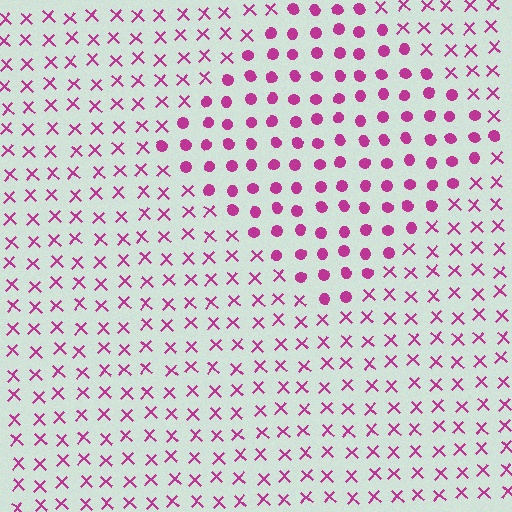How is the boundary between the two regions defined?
The boundary is defined by a change in element shape: circles inside vs. X marks outside. All elements share the same color and spacing.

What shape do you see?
I see a diamond.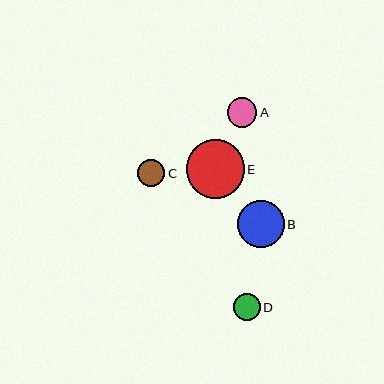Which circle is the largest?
Circle E is the largest with a size of approximately 58 pixels.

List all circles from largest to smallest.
From largest to smallest: E, B, A, C, D.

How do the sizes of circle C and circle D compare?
Circle C and circle D are approximately the same size.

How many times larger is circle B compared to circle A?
Circle B is approximately 1.6 times the size of circle A.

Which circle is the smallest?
Circle D is the smallest with a size of approximately 27 pixels.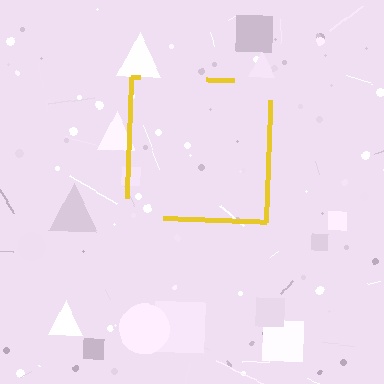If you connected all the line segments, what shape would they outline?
They would outline a square.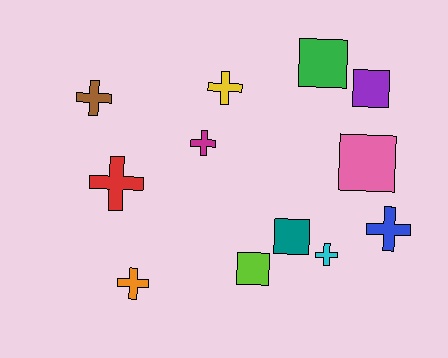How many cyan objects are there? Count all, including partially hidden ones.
There is 1 cyan object.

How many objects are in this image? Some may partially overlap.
There are 12 objects.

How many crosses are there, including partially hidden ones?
There are 7 crosses.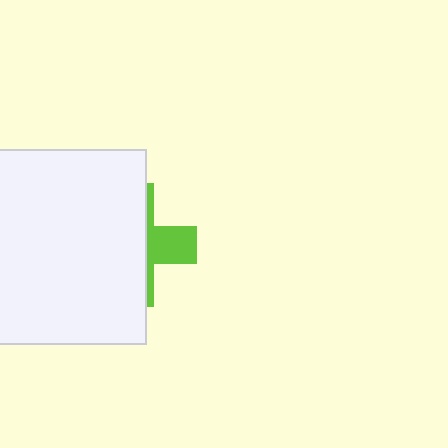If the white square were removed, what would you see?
You would see the complete lime cross.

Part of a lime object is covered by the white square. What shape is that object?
It is a cross.